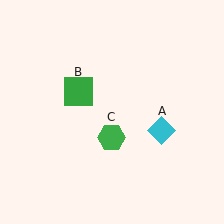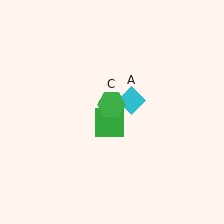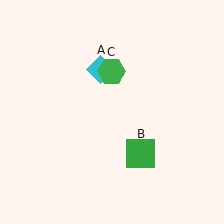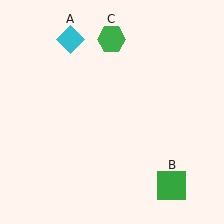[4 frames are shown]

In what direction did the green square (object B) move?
The green square (object B) moved down and to the right.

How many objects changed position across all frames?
3 objects changed position: cyan diamond (object A), green square (object B), green hexagon (object C).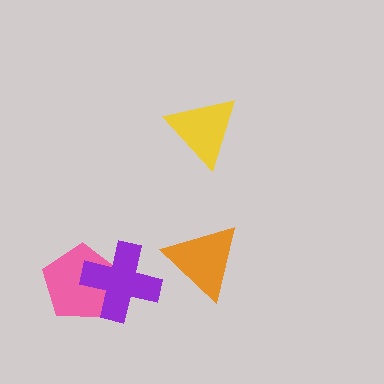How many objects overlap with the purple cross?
1 object overlaps with the purple cross.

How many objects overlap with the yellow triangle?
0 objects overlap with the yellow triangle.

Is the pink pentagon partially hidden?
Yes, it is partially covered by another shape.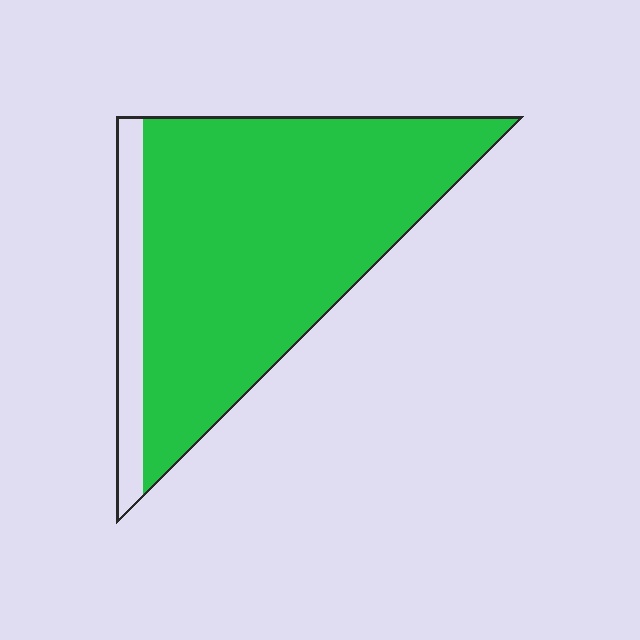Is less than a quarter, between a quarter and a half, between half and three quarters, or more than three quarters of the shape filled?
More than three quarters.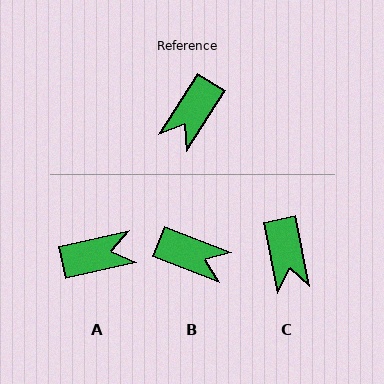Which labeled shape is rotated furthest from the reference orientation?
A, about 136 degrees away.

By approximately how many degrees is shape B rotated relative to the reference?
Approximately 101 degrees counter-clockwise.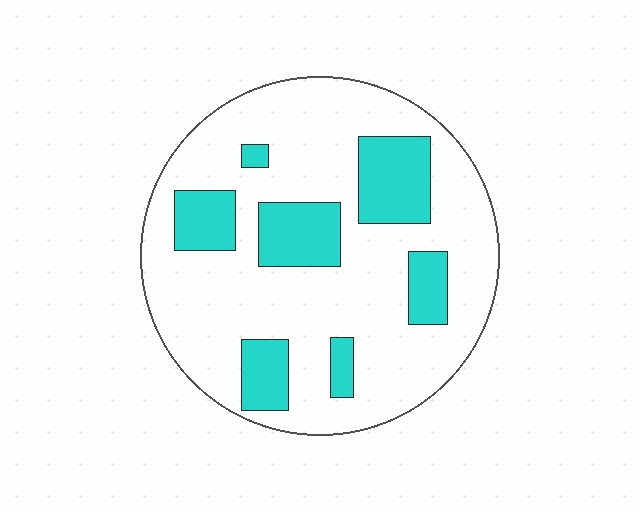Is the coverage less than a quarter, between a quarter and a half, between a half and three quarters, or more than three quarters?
Less than a quarter.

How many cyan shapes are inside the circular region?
7.